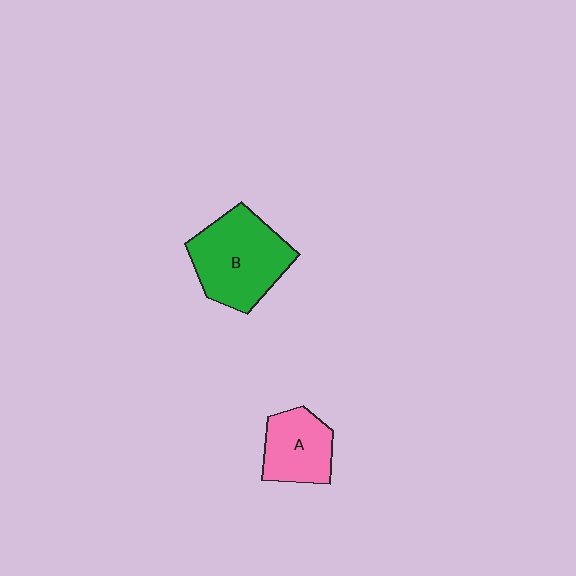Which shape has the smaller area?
Shape A (pink).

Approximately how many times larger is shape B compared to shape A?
Approximately 1.6 times.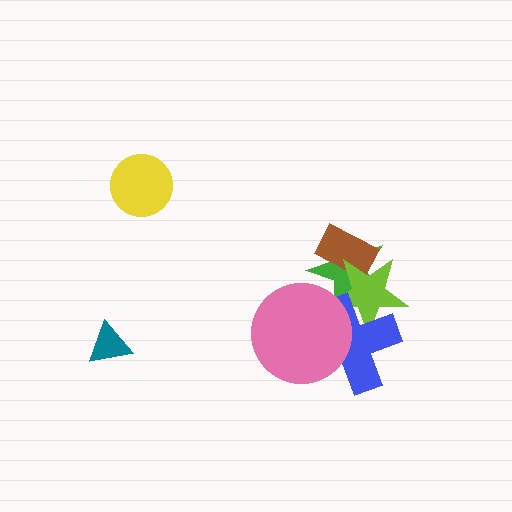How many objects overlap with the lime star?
4 objects overlap with the lime star.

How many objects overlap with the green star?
4 objects overlap with the green star.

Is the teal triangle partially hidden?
No, no other shape covers it.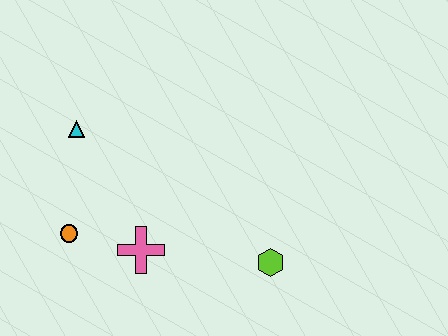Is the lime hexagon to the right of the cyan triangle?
Yes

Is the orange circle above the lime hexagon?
Yes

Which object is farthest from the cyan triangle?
The lime hexagon is farthest from the cyan triangle.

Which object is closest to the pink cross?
The orange circle is closest to the pink cross.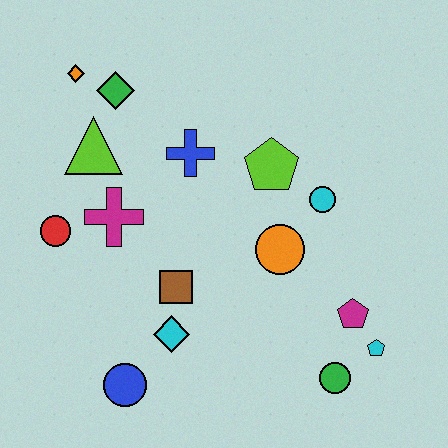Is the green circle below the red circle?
Yes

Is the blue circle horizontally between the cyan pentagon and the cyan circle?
No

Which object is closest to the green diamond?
The orange diamond is closest to the green diamond.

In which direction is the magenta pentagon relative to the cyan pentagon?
The magenta pentagon is above the cyan pentagon.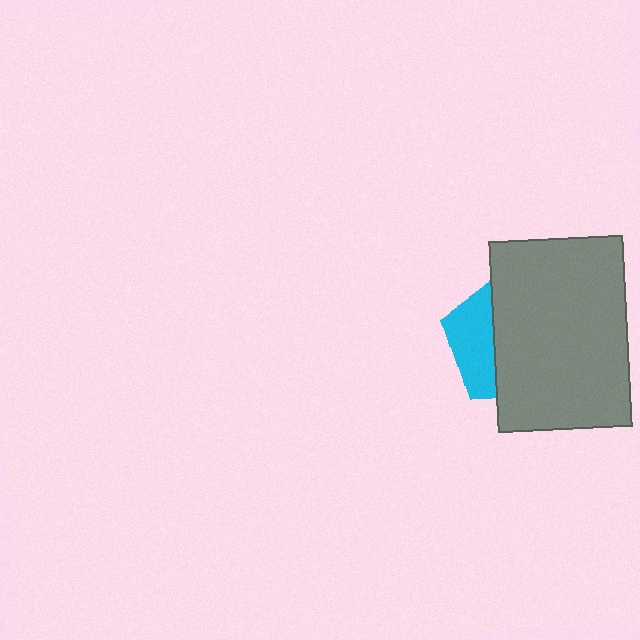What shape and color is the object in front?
The object in front is a gray rectangle.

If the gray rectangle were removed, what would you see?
You would see the complete cyan pentagon.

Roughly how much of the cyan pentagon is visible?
A small part of it is visible (roughly 32%).